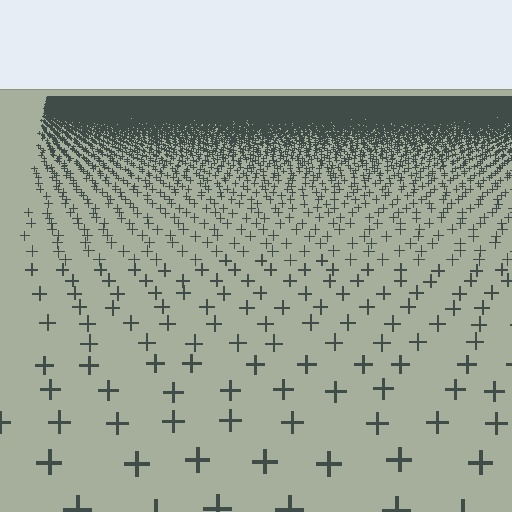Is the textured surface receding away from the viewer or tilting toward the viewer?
The surface is receding away from the viewer. Texture elements get smaller and denser toward the top.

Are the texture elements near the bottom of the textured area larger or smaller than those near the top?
Larger. Near the bottom, elements are closer to the viewer and appear at a bigger on-screen size.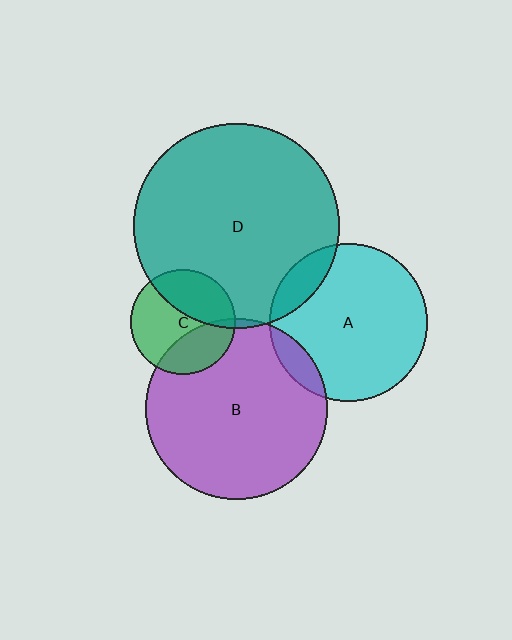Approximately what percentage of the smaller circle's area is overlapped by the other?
Approximately 10%.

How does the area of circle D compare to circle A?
Approximately 1.7 times.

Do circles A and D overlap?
Yes.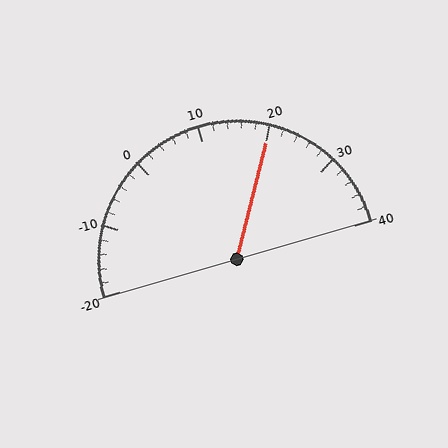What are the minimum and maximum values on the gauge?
The gauge ranges from -20 to 40.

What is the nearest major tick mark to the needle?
The nearest major tick mark is 20.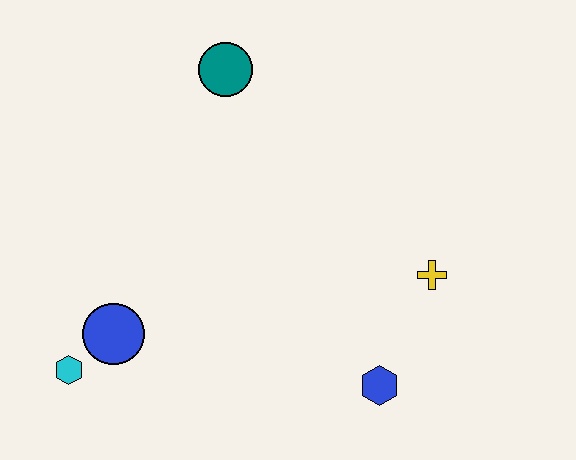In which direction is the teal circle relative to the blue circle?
The teal circle is above the blue circle.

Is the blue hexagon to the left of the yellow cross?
Yes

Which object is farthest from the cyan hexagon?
The yellow cross is farthest from the cyan hexagon.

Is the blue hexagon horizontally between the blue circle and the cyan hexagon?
No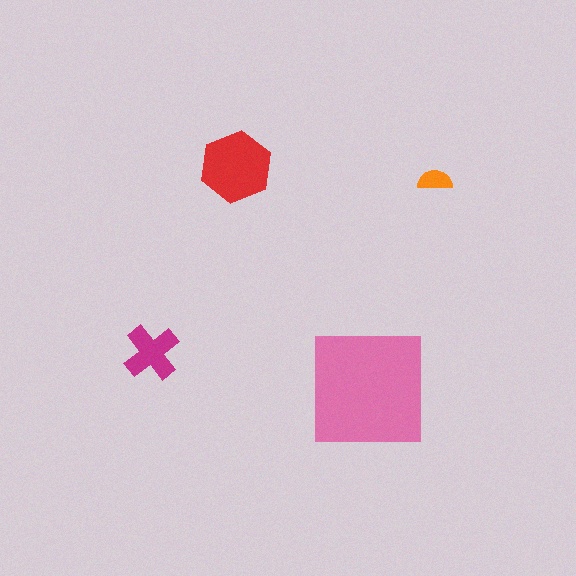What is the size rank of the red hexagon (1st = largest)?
2nd.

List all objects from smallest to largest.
The orange semicircle, the magenta cross, the red hexagon, the pink square.